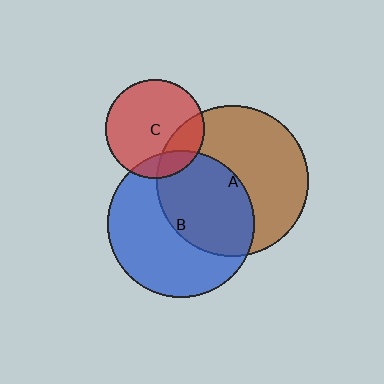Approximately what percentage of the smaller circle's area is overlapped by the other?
Approximately 15%.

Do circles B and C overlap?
Yes.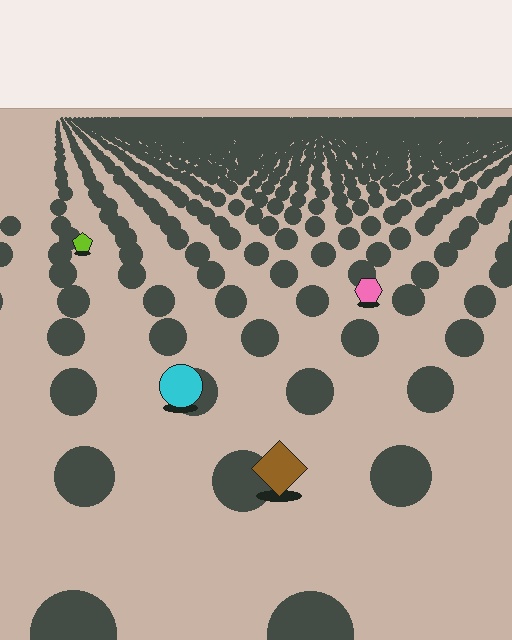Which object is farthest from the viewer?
The lime pentagon is farthest from the viewer. It appears smaller and the ground texture around it is denser.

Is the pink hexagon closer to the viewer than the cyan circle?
No. The cyan circle is closer — you can tell from the texture gradient: the ground texture is coarser near it.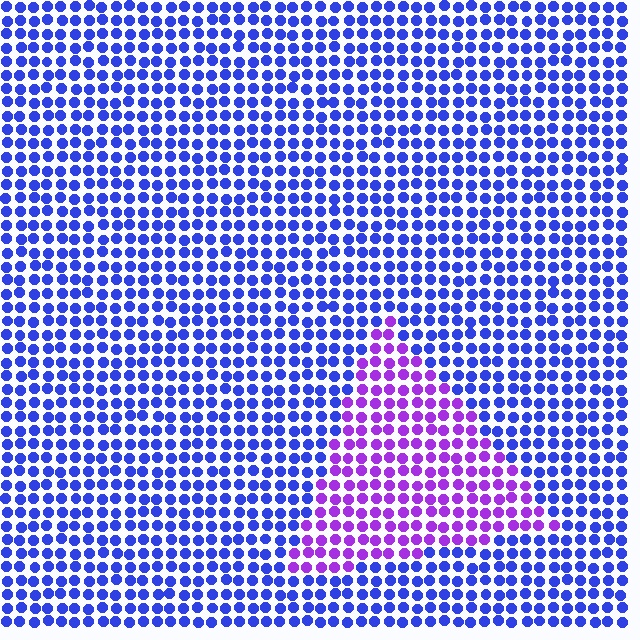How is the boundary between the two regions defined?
The boundary is defined purely by a slight shift in hue (about 46 degrees). Spacing, size, and orientation are identical on both sides.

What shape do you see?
I see a triangle.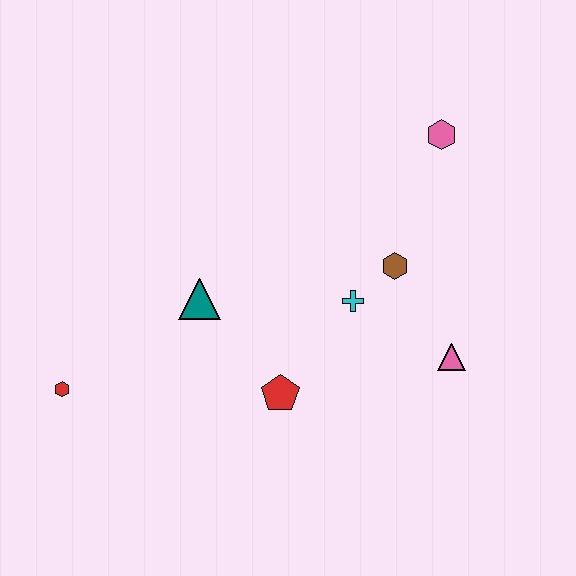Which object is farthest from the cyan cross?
The red hexagon is farthest from the cyan cross.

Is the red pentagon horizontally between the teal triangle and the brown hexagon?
Yes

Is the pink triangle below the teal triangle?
Yes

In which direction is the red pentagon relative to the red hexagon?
The red pentagon is to the right of the red hexagon.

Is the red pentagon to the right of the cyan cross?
No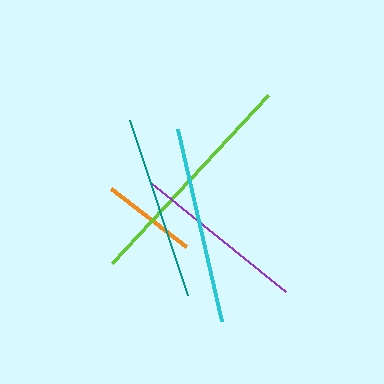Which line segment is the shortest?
The orange line is the shortest at approximately 95 pixels.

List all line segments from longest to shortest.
From longest to shortest: lime, cyan, teal, purple, orange.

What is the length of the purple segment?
The purple segment is approximately 173 pixels long.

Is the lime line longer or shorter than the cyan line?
The lime line is longer than the cyan line.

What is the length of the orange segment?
The orange segment is approximately 95 pixels long.